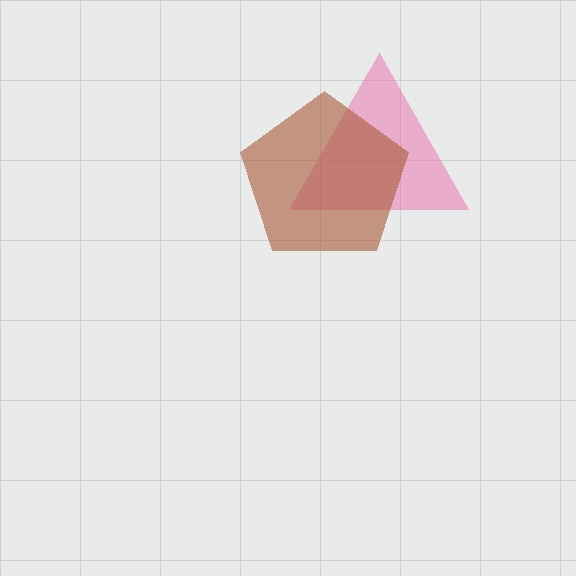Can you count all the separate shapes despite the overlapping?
Yes, there are 2 separate shapes.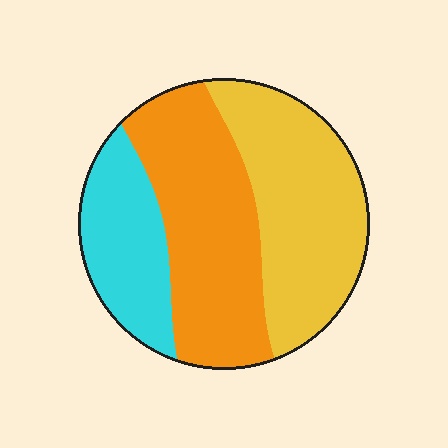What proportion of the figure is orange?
Orange covers 39% of the figure.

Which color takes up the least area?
Cyan, at roughly 20%.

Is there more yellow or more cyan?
Yellow.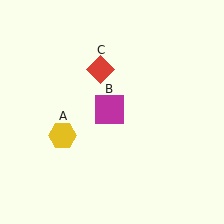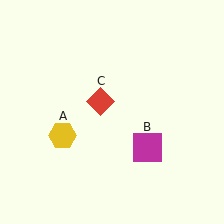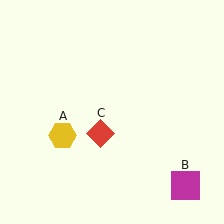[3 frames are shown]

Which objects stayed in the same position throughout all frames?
Yellow hexagon (object A) remained stationary.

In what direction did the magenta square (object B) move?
The magenta square (object B) moved down and to the right.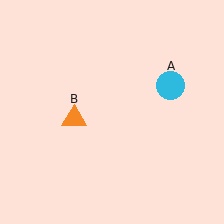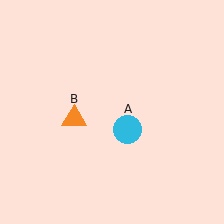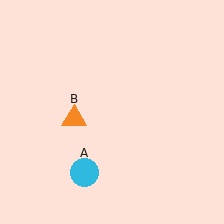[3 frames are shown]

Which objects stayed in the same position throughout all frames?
Orange triangle (object B) remained stationary.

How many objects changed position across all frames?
1 object changed position: cyan circle (object A).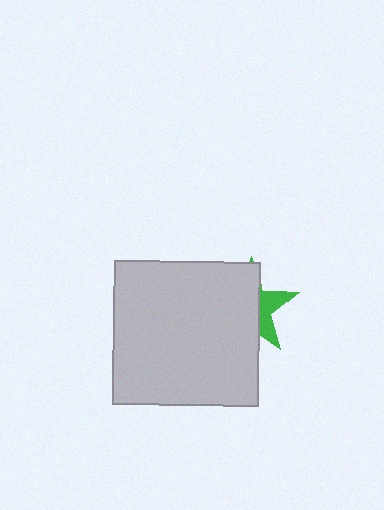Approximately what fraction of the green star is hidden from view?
Roughly 68% of the green star is hidden behind the light gray rectangle.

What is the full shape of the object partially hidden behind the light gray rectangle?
The partially hidden object is a green star.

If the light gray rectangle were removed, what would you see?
You would see the complete green star.